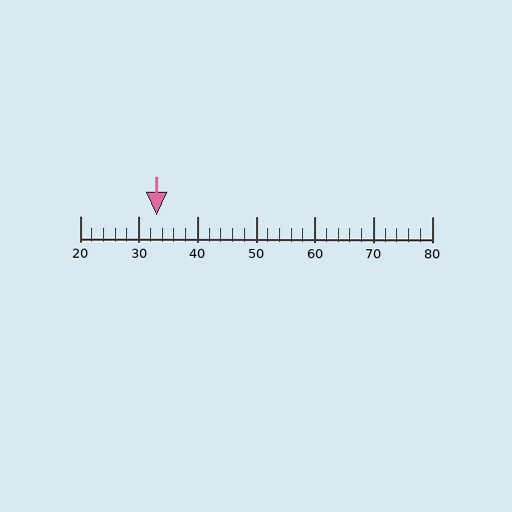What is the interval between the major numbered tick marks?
The major tick marks are spaced 10 units apart.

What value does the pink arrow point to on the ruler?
The pink arrow points to approximately 33.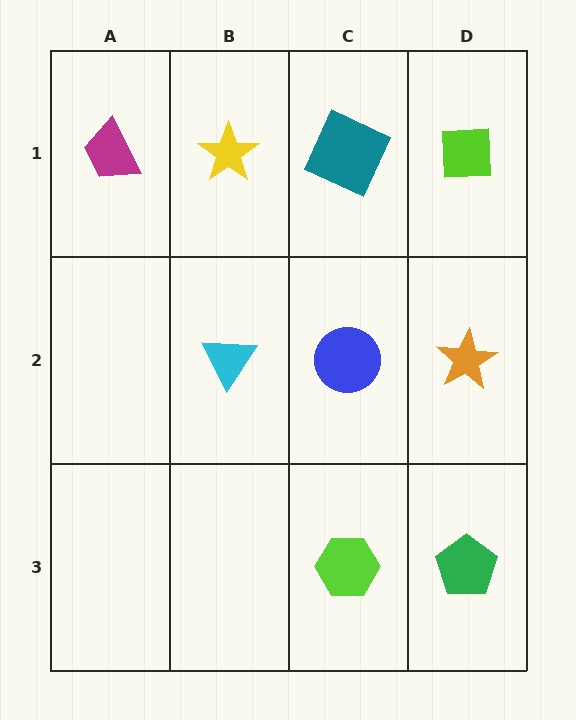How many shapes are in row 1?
4 shapes.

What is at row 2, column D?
An orange star.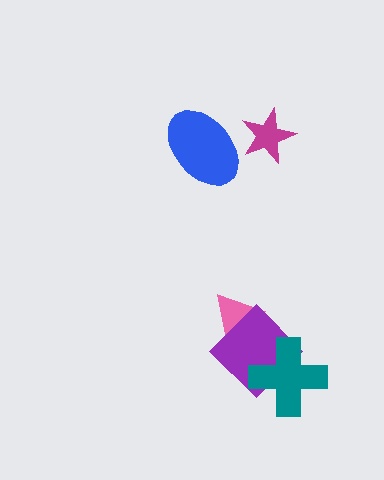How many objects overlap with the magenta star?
0 objects overlap with the magenta star.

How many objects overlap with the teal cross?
1 object overlaps with the teal cross.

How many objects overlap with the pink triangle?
1 object overlaps with the pink triangle.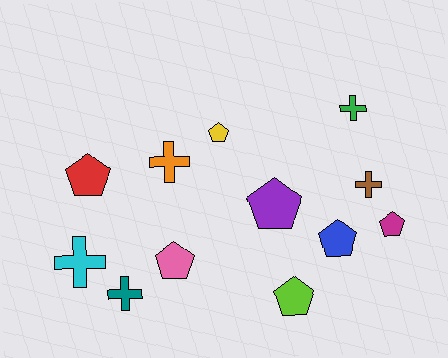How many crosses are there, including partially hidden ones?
There are 5 crosses.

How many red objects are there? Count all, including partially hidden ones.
There is 1 red object.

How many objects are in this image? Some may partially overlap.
There are 12 objects.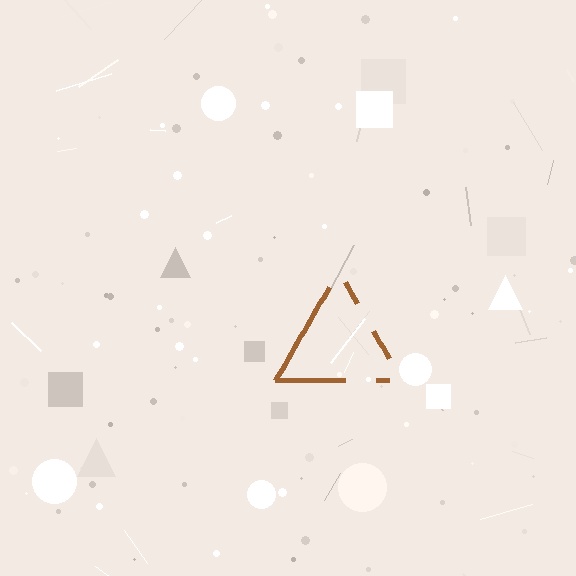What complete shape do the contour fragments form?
The contour fragments form a triangle.